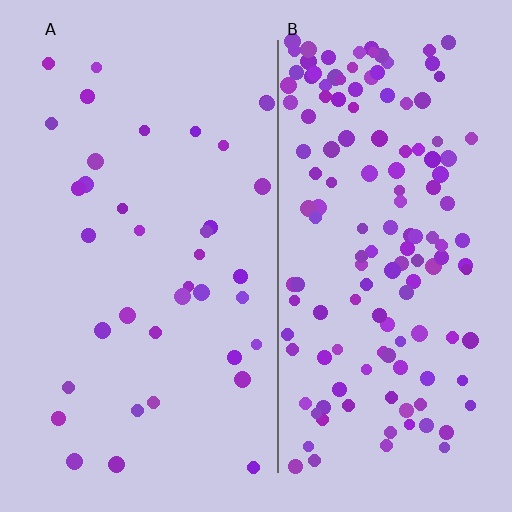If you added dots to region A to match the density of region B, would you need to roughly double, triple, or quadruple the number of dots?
Approximately quadruple.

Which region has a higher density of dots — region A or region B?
B (the right).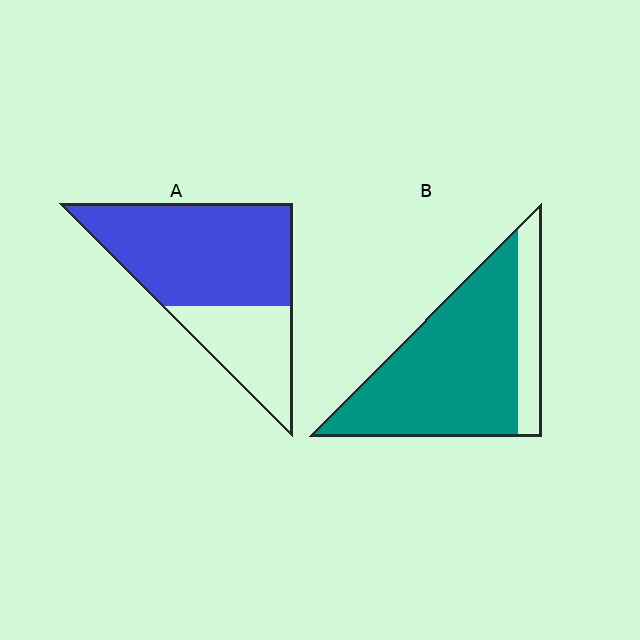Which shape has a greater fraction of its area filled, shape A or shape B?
Shape B.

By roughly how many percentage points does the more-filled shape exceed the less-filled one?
By roughly 10 percentage points (B over A).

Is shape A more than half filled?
Yes.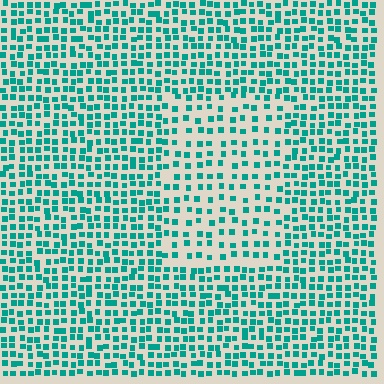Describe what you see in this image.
The image contains small teal elements arranged at two different densities. A rectangle-shaped region is visible where the elements are less densely packed than the surrounding area.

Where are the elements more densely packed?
The elements are more densely packed outside the rectangle boundary.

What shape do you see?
I see a rectangle.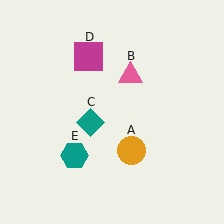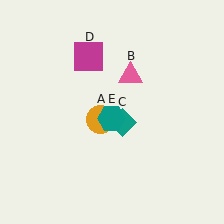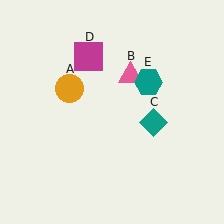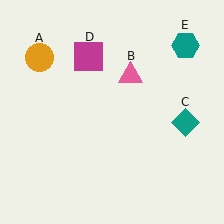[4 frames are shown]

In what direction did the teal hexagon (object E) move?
The teal hexagon (object E) moved up and to the right.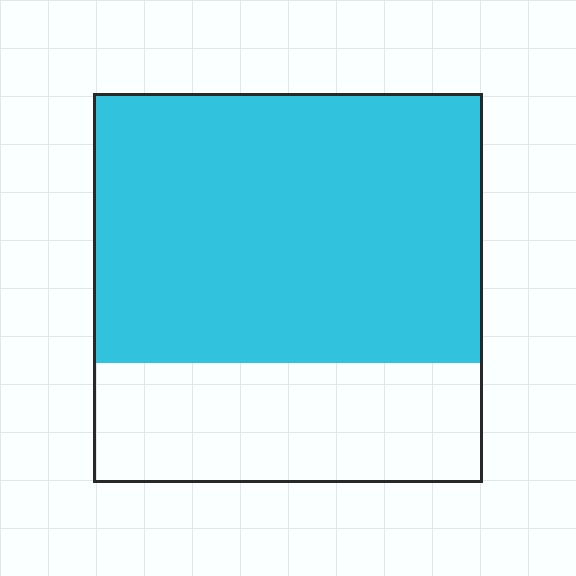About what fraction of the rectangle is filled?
About two thirds (2/3).